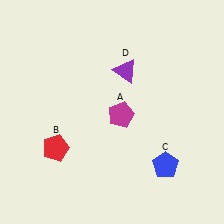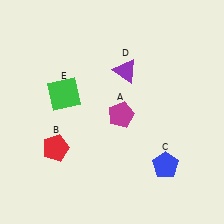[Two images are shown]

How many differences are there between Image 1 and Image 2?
There is 1 difference between the two images.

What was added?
A green square (E) was added in Image 2.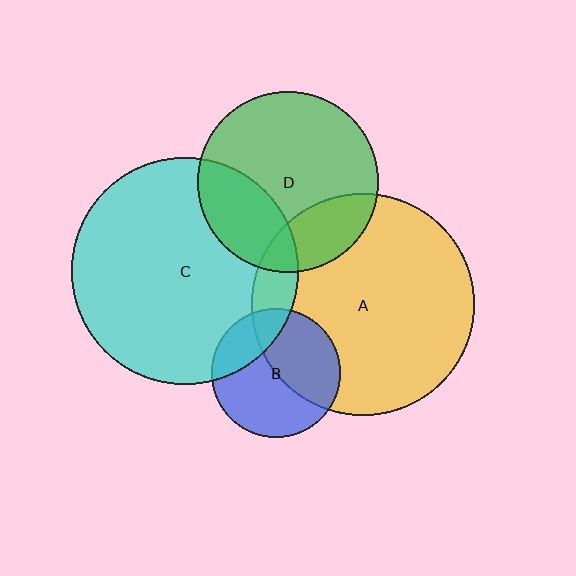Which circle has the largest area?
Circle C (cyan).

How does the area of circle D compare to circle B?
Approximately 2.0 times.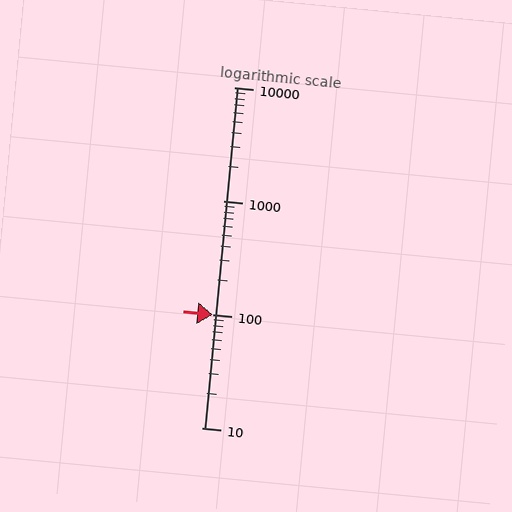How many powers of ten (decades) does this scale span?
The scale spans 3 decades, from 10 to 10000.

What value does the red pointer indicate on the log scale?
The pointer indicates approximately 100.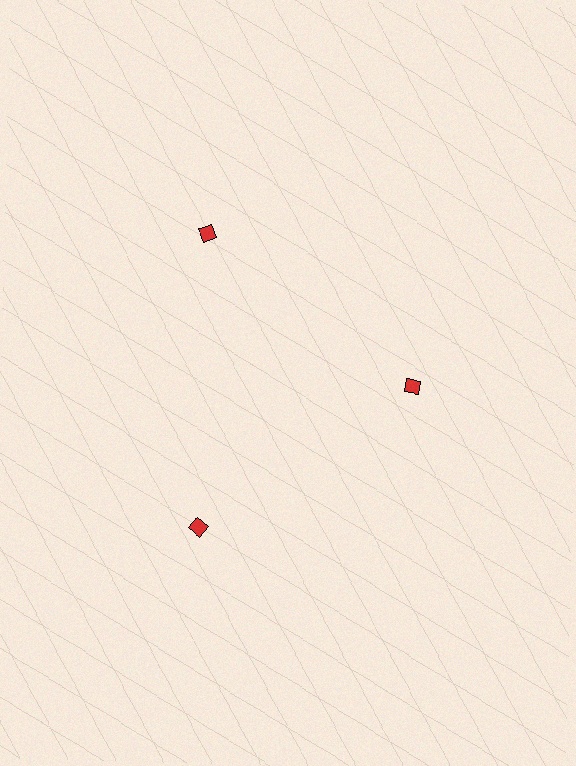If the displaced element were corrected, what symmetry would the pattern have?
It would have 3-fold rotational symmetry — the pattern would map onto itself every 120 degrees.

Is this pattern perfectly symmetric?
No. The 3 red diamonds are arranged in a ring, but one element near the 3 o'clock position is pulled inward toward the center, breaking the 3-fold rotational symmetry.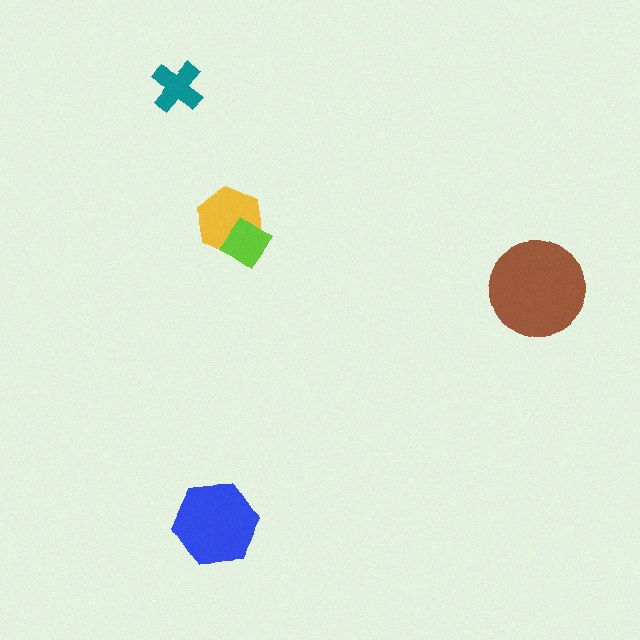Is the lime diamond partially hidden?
No, no other shape covers it.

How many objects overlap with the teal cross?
0 objects overlap with the teal cross.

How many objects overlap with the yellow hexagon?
1 object overlaps with the yellow hexagon.